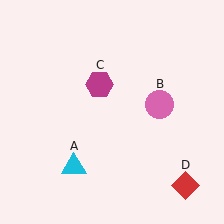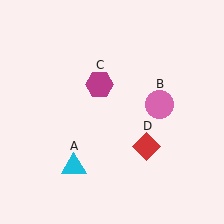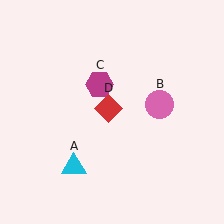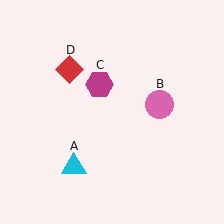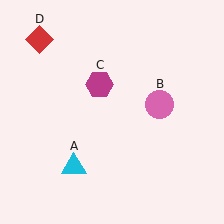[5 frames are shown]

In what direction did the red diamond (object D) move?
The red diamond (object D) moved up and to the left.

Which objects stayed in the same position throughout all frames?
Cyan triangle (object A) and pink circle (object B) and magenta hexagon (object C) remained stationary.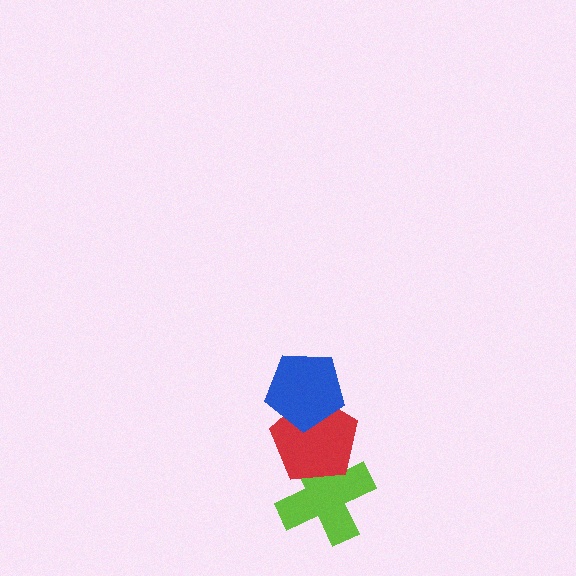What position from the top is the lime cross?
The lime cross is 3rd from the top.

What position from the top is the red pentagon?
The red pentagon is 2nd from the top.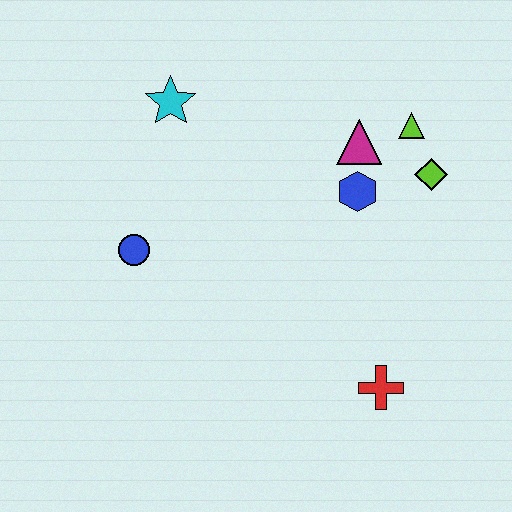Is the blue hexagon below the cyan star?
Yes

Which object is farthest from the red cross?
The cyan star is farthest from the red cross.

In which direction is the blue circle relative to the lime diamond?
The blue circle is to the left of the lime diamond.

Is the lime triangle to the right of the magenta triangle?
Yes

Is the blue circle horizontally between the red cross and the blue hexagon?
No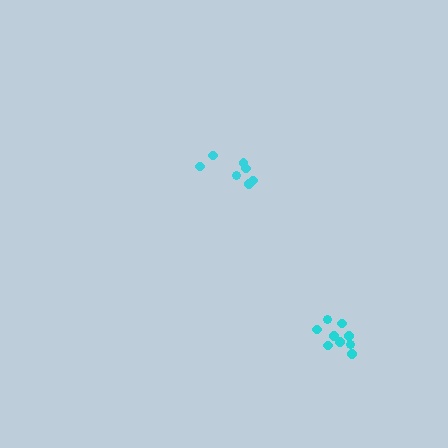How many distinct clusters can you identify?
There are 2 distinct clusters.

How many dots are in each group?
Group 1: 7 dots, Group 2: 9 dots (16 total).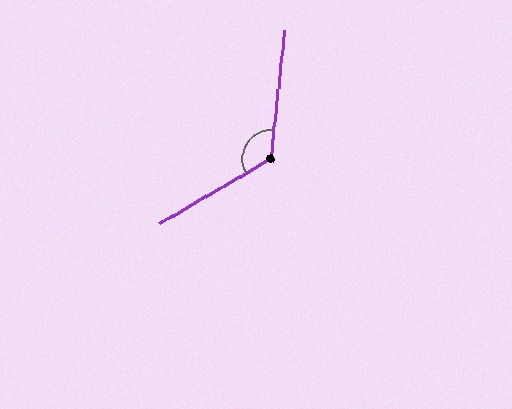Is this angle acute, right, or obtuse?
It is obtuse.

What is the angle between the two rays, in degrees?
Approximately 126 degrees.